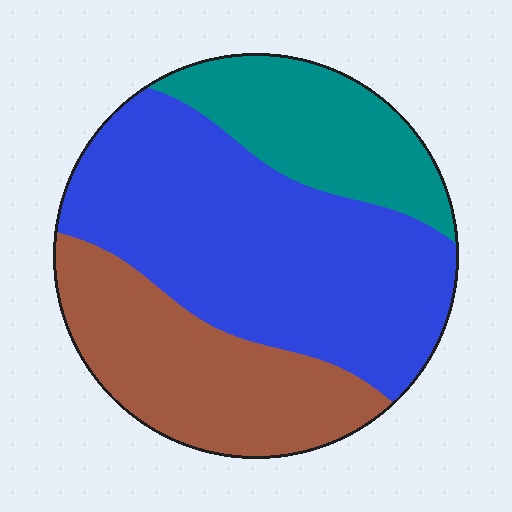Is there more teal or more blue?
Blue.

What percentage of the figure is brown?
Brown covers 29% of the figure.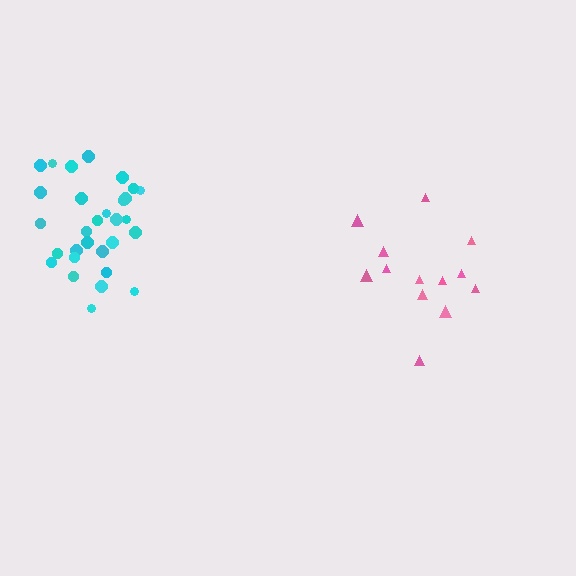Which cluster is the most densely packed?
Cyan.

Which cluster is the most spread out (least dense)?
Pink.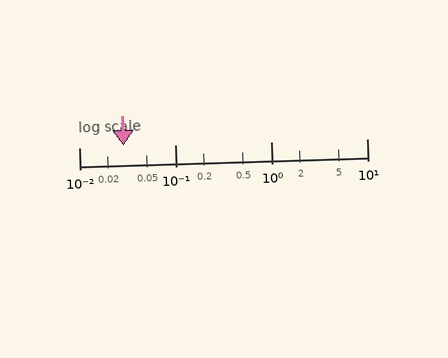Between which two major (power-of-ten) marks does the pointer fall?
The pointer is between 0.01 and 0.1.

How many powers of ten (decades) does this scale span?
The scale spans 3 decades, from 0.01 to 10.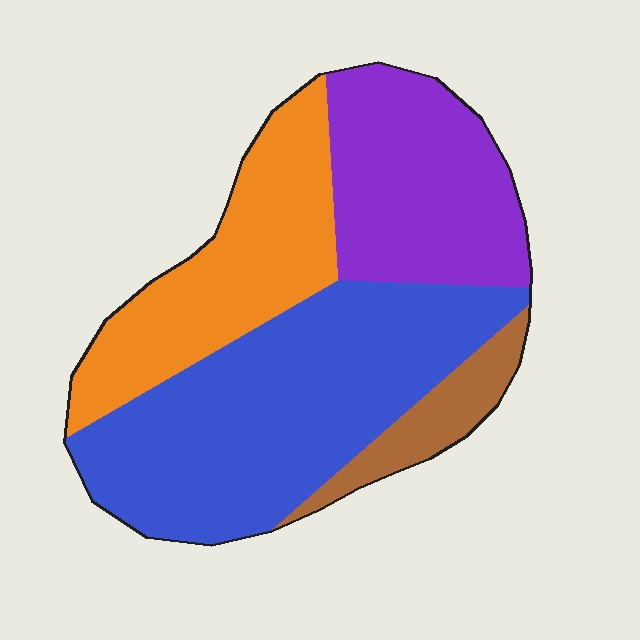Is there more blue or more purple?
Blue.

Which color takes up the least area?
Brown, at roughly 10%.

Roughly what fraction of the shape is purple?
Purple covers about 25% of the shape.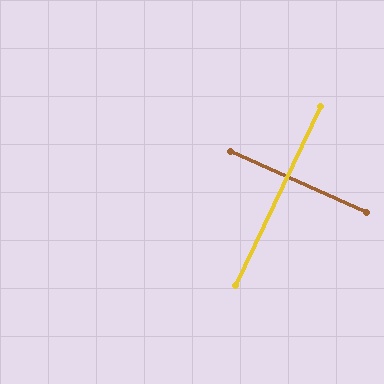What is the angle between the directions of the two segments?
Approximately 89 degrees.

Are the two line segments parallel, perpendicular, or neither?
Perpendicular — they meet at approximately 89°.